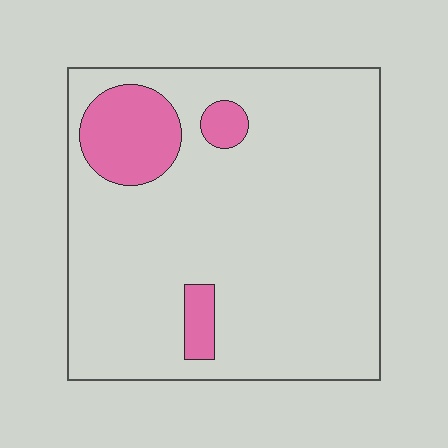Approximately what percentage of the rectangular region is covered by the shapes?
Approximately 15%.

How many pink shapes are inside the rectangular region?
3.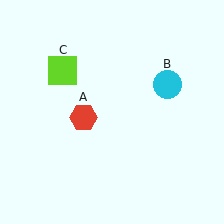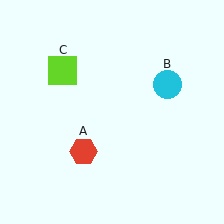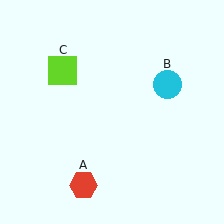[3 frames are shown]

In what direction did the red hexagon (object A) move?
The red hexagon (object A) moved down.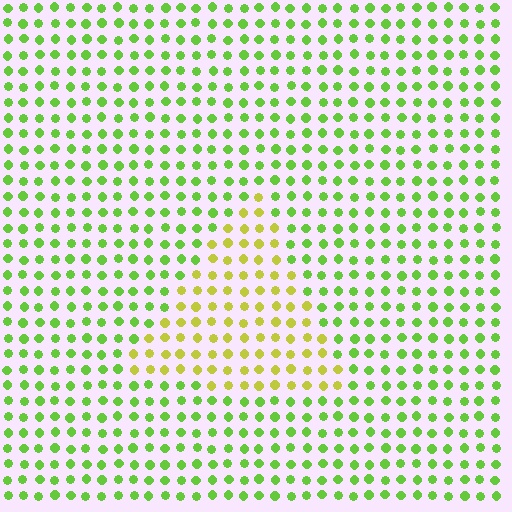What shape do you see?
I see a triangle.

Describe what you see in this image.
The image is filled with small lime elements in a uniform arrangement. A triangle-shaped region is visible where the elements are tinted to a slightly different hue, forming a subtle color boundary.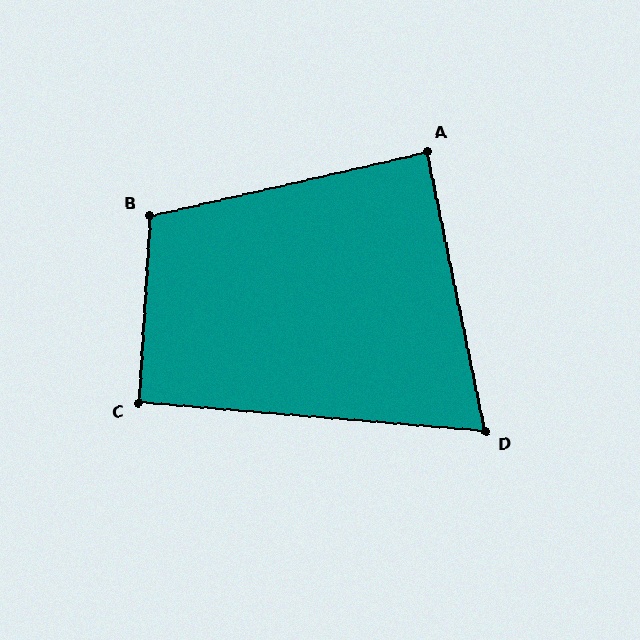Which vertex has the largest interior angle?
B, at approximately 106 degrees.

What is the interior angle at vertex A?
Approximately 89 degrees (approximately right).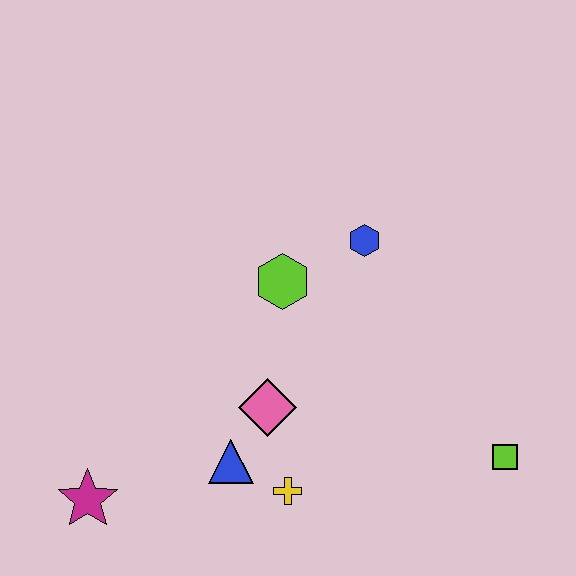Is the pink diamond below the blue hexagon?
Yes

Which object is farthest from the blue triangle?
The lime square is farthest from the blue triangle.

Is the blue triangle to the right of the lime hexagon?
No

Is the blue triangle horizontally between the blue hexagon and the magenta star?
Yes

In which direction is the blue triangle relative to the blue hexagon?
The blue triangle is below the blue hexagon.